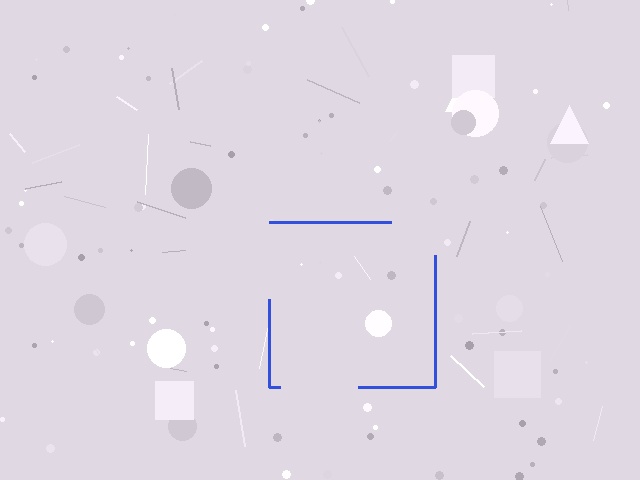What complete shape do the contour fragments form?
The contour fragments form a square.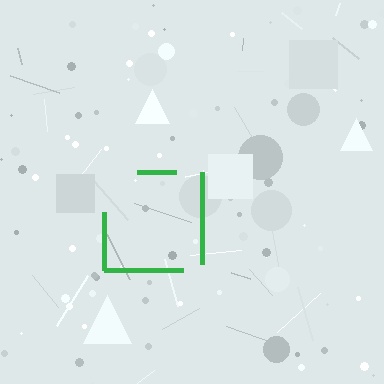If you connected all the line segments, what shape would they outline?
They would outline a square.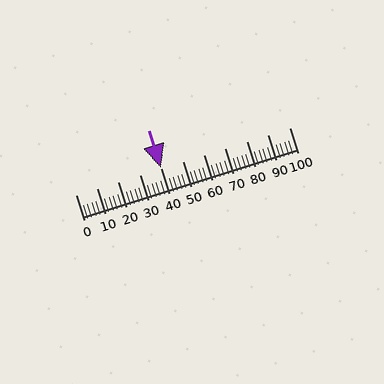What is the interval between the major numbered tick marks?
The major tick marks are spaced 10 units apart.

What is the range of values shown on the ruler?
The ruler shows values from 0 to 100.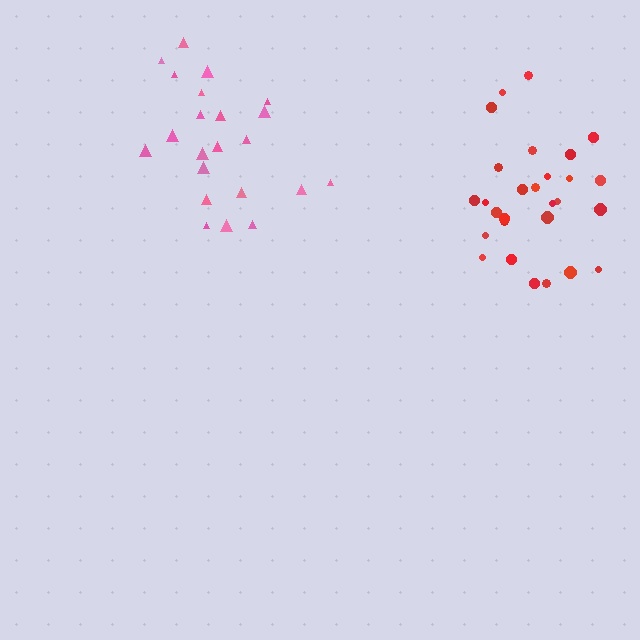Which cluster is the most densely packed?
Red.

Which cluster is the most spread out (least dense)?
Pink.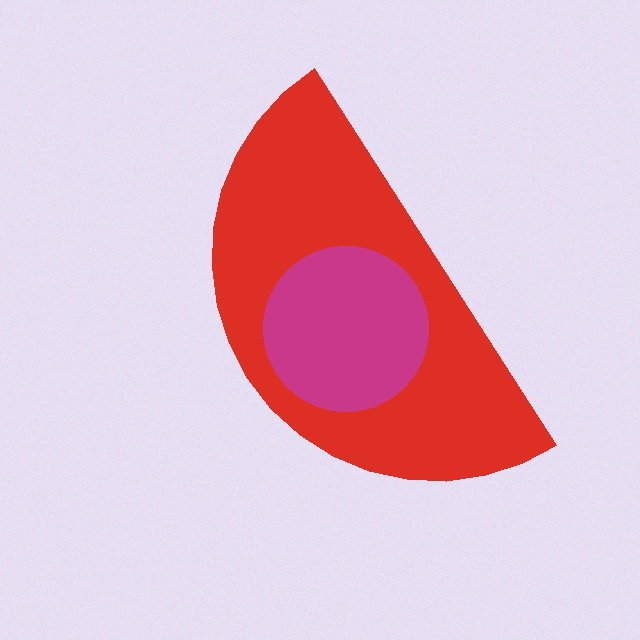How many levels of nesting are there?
2.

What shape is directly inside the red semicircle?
The magenta circle.